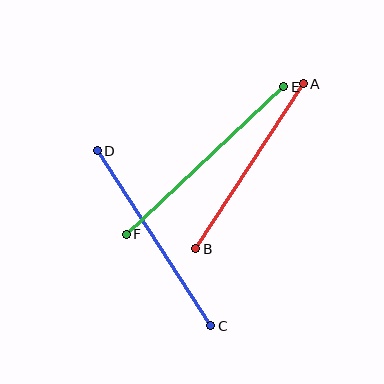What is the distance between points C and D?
The distance is approximately 209 pixels.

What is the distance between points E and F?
The distance is approximately 216 pixels.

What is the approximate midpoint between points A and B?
The midpoint is at approximately (249, 166) pixels.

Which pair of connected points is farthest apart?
Points E and F are farthest apart.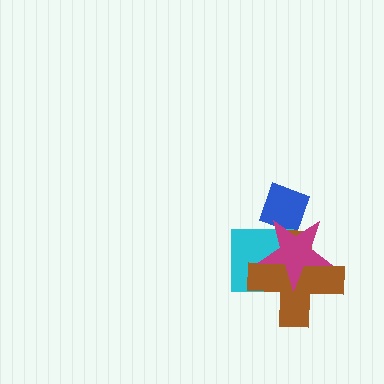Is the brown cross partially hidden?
Yes, it is partially covered by another shape.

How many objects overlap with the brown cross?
2 objects overlap with the brown cross.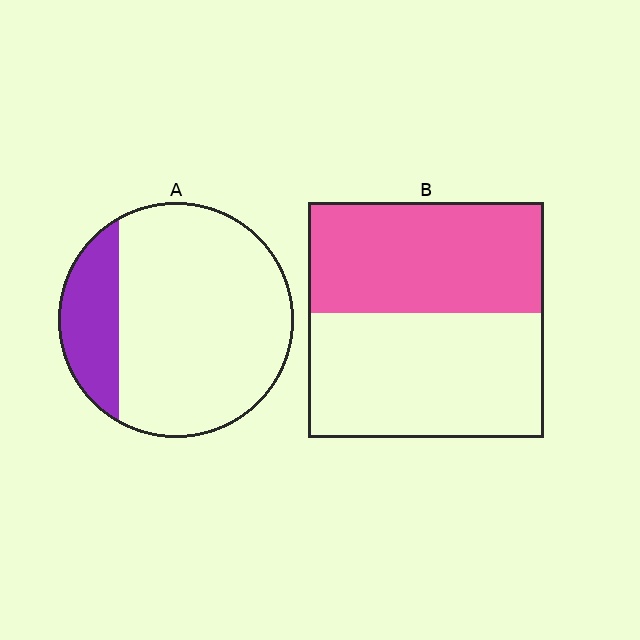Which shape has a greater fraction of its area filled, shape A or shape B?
Shape B.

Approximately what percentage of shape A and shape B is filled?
A is approximately 20% and B is approximately 45%.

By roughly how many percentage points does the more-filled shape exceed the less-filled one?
By roughly 25 percentage points (B over A).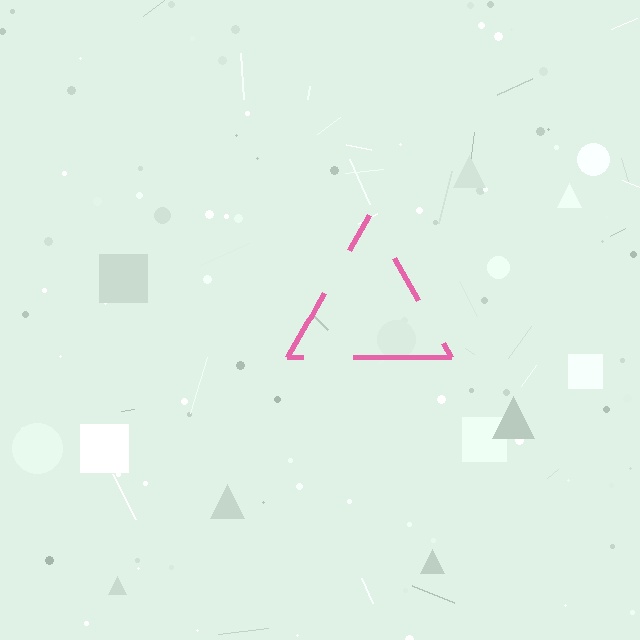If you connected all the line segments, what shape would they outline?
They would outline a triangle.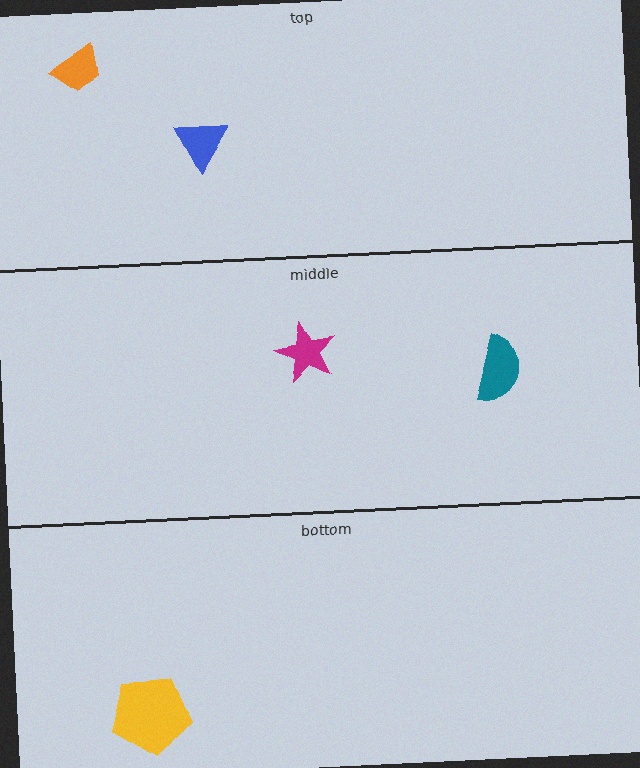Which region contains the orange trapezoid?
The top region.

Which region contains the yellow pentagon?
The bottom region.